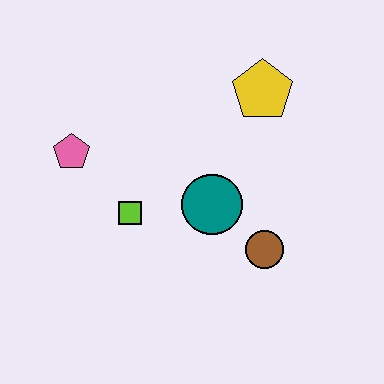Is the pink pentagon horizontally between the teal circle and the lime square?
No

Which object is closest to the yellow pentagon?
The teal circle is closest to the yellow pentagon.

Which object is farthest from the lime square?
The yellow pentagon is farthest from the lime square.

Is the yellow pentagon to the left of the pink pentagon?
No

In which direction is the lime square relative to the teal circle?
The lime square is to the left of the teal circle.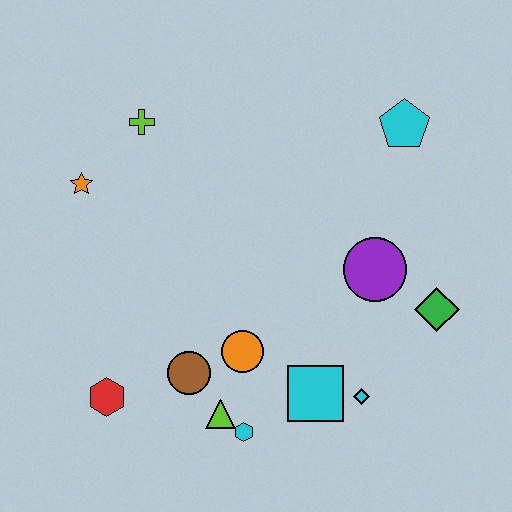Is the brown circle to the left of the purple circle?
Yes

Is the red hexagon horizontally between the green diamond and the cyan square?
No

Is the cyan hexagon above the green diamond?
No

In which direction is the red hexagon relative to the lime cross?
The red hexagon is below the lime cross.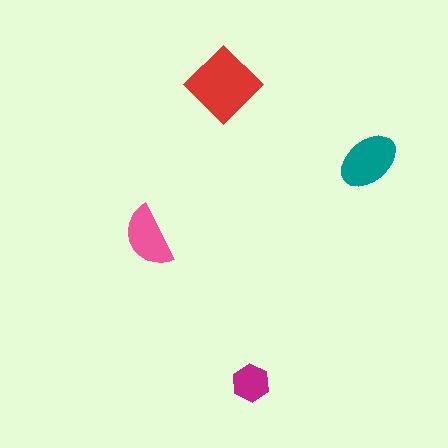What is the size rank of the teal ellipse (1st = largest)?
2nd.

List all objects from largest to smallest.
The red diamond, the teal ellipse, the pink semicircle, the magenta hexagon.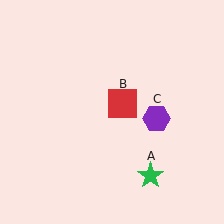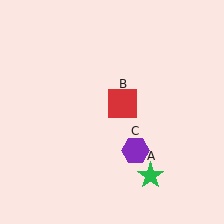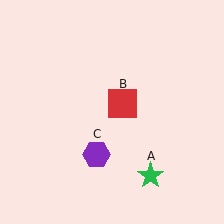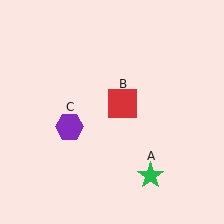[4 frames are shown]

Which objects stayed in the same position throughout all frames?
Green star (object A) and red square (object B) remained stationary.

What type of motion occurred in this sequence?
The purple hexagon (object C) rotated clockwise around the center of the scene.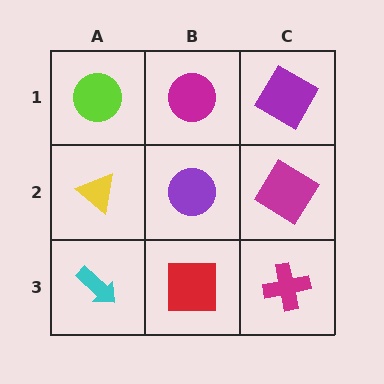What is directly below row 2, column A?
A cyan arrow.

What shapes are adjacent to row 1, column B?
A purple circle (row 2, column B), a lime circle (row 1, column A), a purple square (row 1, column C).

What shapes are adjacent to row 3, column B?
A purple circle (row 2, column B), a cyan arrow (row 3, column A), a magenta cross (row 3, column C).